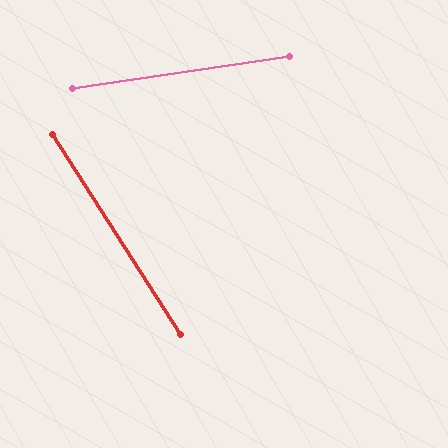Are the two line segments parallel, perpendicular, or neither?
Neither parallel nor perpendicular — they differ by about 66°.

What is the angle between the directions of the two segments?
Approximately 66 degrees.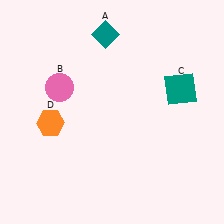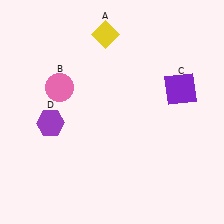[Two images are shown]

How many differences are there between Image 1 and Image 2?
There are 3 differences between the two images.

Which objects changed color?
A changed from teal to yellow. C changed from teal to purple. D changed from orange to purple.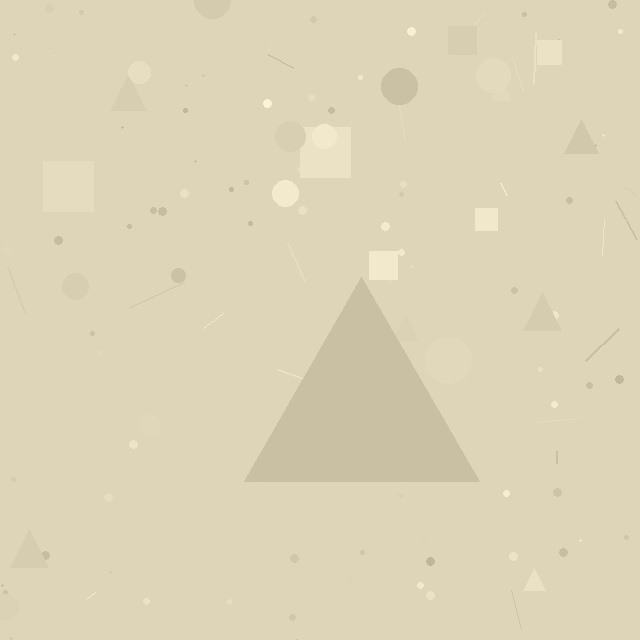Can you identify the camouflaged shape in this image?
The camouflaged shape is a triangle.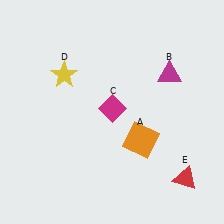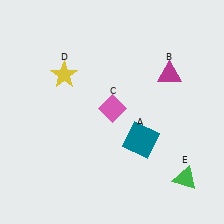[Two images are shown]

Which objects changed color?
A changed from orange to teal. C changed from magenta to pink. E changed from red to green.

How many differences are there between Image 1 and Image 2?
There are 3 differences between the two images.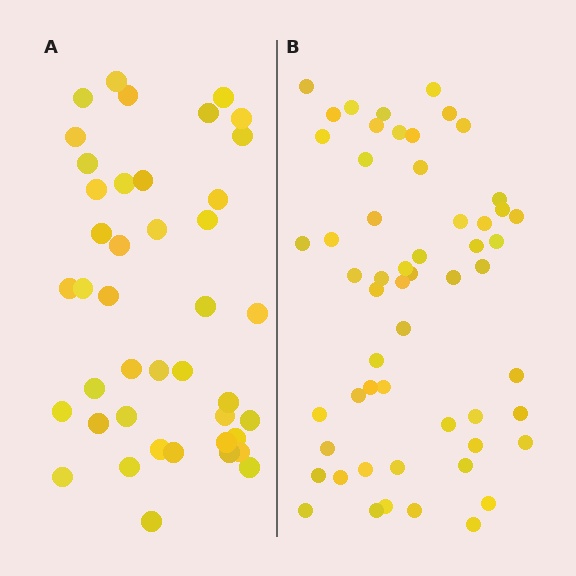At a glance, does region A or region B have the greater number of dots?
Region B (the right region) has more dots.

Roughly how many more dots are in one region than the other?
Region B has approximately 15 more dots than region A.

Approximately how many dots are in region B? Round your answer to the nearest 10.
About 60 dots. (The exact count is 56, which rounds to 60.)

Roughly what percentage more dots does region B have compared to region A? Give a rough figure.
About 35% more.